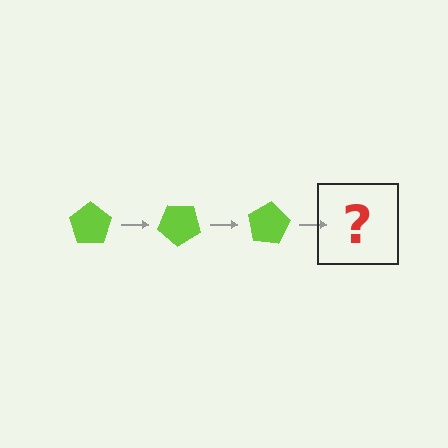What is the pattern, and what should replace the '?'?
The pattern is that the pentagon rotates 40 degrees each step. The '?' should be a lime pentagon rotated 120 degrees.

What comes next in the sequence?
The next element should be a lime pentagon rotated 120 degrees.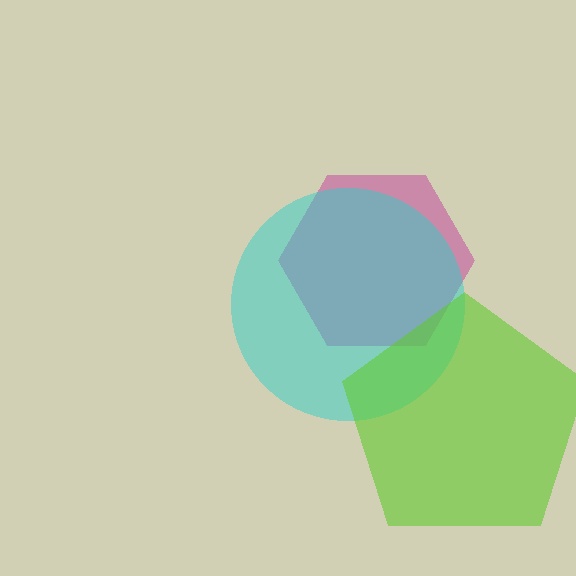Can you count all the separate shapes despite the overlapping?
Yes, there are 3 separate shapes.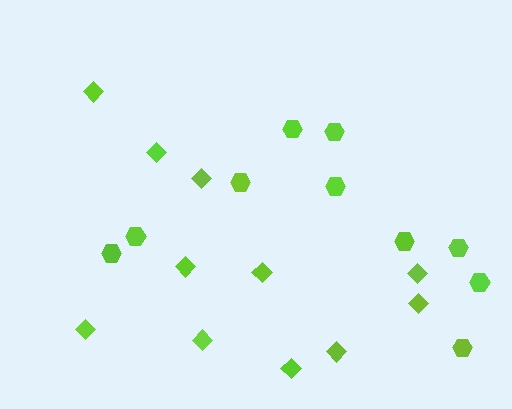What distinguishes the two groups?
There are 2 groups: one group of hexagons (10) and one group of diamonds (11).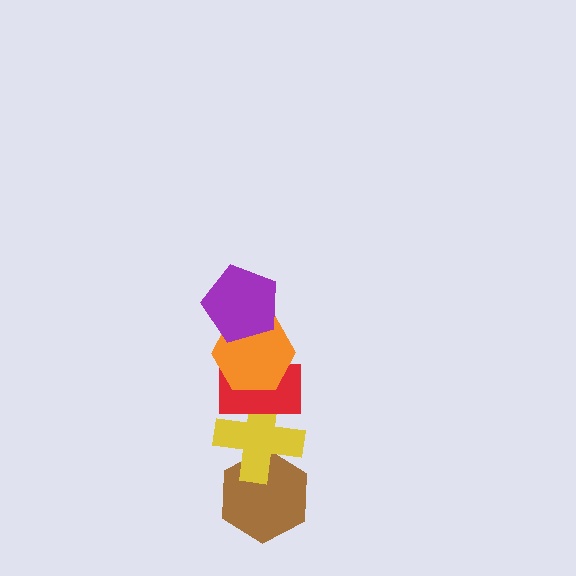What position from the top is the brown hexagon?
The brown hexagon is 5th from the top.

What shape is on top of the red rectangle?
The orange hexagon is on top of the red rectangle.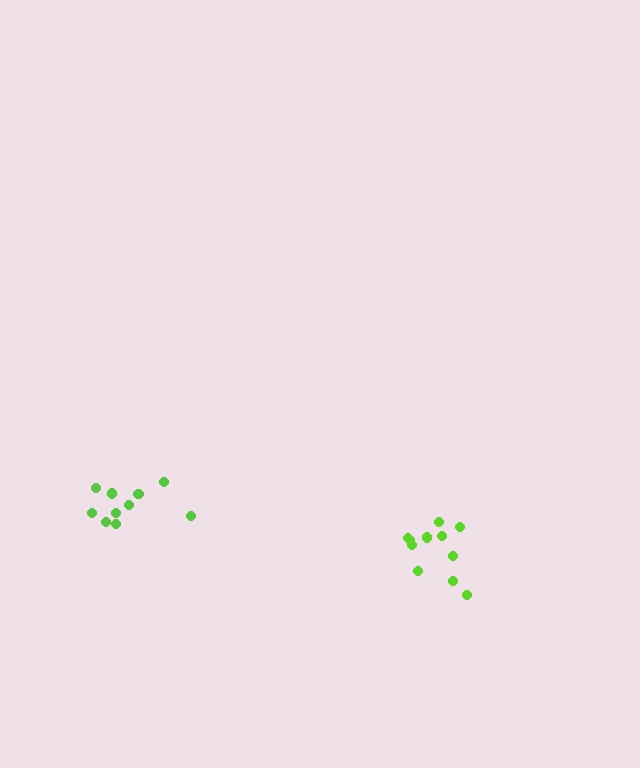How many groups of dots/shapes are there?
There are 2 groups.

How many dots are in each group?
Group 1: 11 dots, Group 2: 10 dots (21 total).